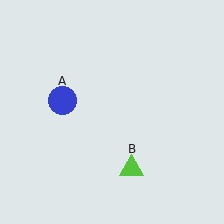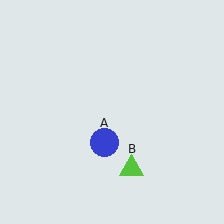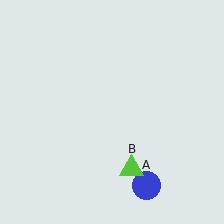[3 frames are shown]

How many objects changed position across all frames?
1 object changed position: blue circle (object A).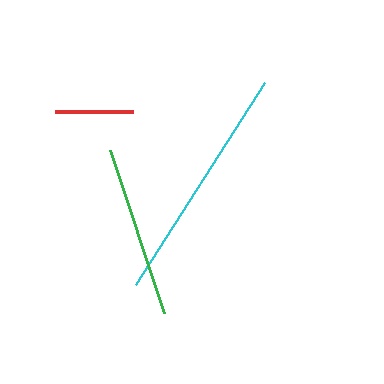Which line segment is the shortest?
The red line is the shortest at approximately 78 pixels.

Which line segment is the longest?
The cyan line is the longest at approximately 240 pixels.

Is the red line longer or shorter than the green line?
The green line is longer than the red line.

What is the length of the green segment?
The green segment is approximately 171 pixels long.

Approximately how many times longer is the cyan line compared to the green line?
The cyan line is approximately 1.4 times the length of the green line.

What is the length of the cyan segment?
The cyan segment is approximately 240 pixels long.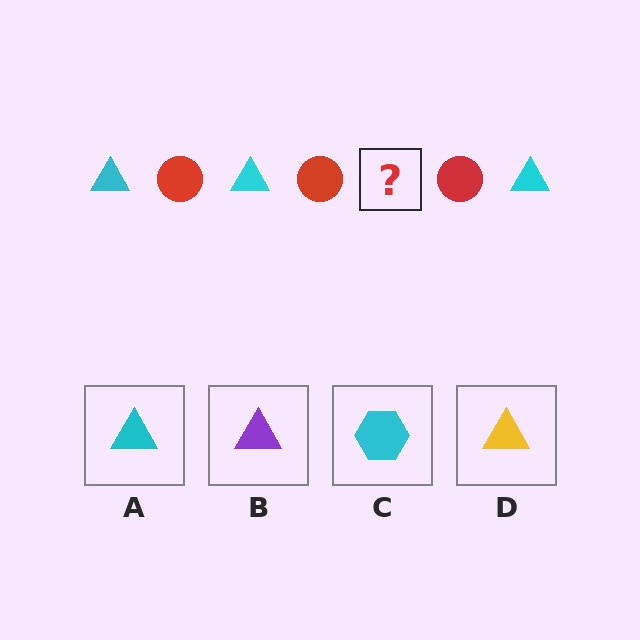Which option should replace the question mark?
Option A.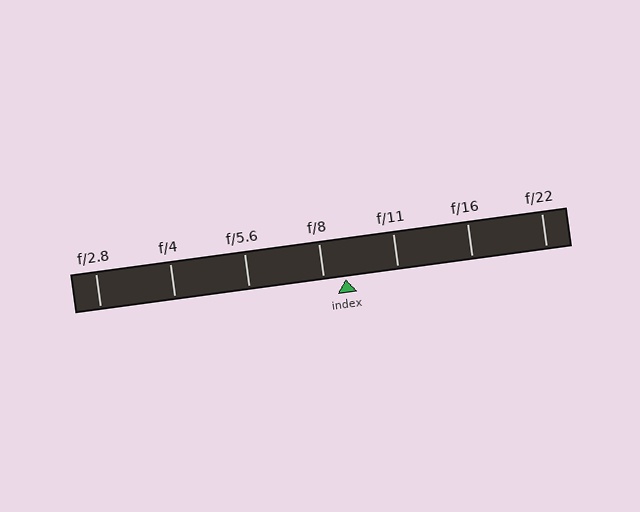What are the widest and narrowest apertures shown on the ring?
The widest aperture shown is f/2.8 and the narrowest is f/22.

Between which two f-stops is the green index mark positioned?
The index mark is between f/8 and f/11.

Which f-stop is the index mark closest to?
The index mark is closest to f/8.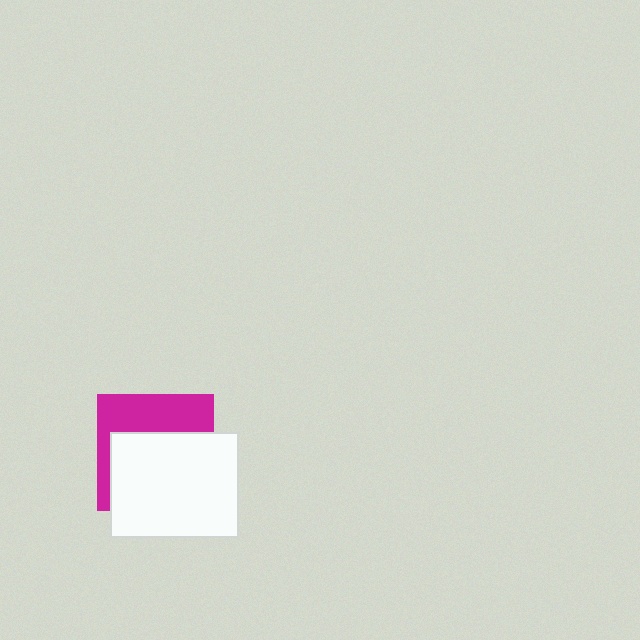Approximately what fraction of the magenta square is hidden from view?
Roughly 61% of the magenta square is hidden behind the white rectangle.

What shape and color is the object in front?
The object in front is a white rectangle.